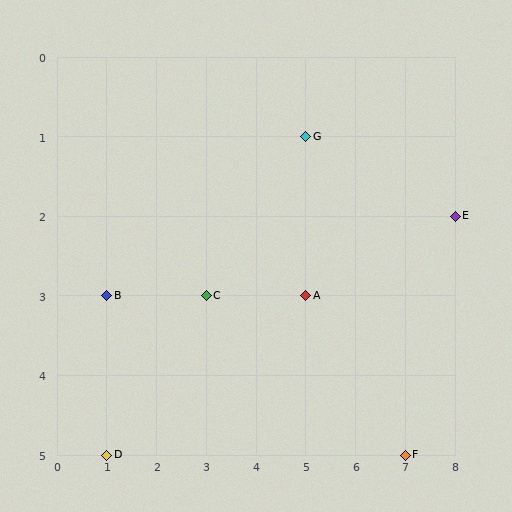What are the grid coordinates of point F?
Point F is at grid coordinates (7, 5).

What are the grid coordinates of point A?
Point A is at grid coordinates (5, 3).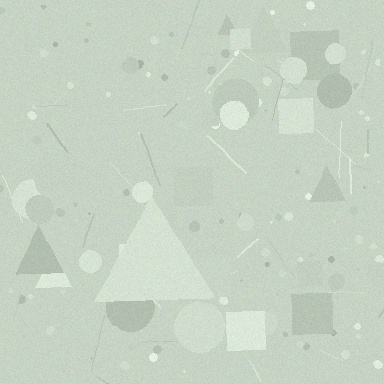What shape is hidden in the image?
A triangle is hidden in the image.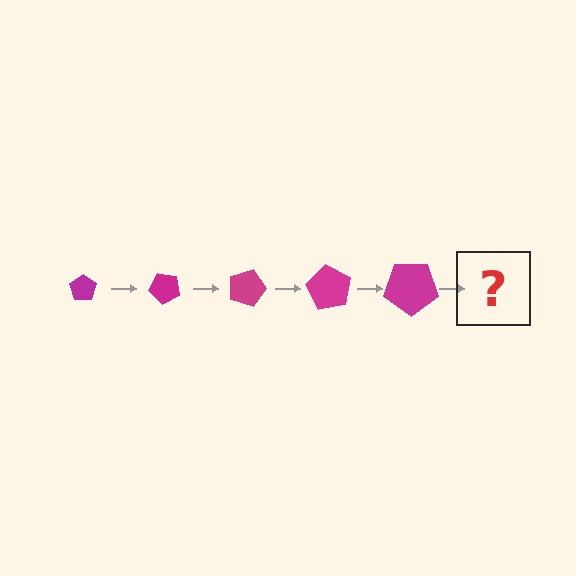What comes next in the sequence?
The next element should be a pentagon, larger than the previous one and rotated 225 degrees from the start.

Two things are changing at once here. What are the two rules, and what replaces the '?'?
The two rules are that the pentagon grows larger each step and it rotates 45 degrees each step. The '?' should be a pentagon, larger than the previous one and rotated 225 degrees from the start.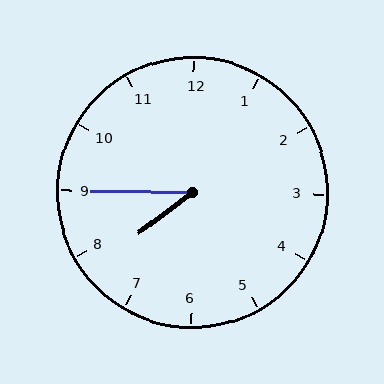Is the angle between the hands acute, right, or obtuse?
It is acute.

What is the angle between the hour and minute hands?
Approximately 38 degrees.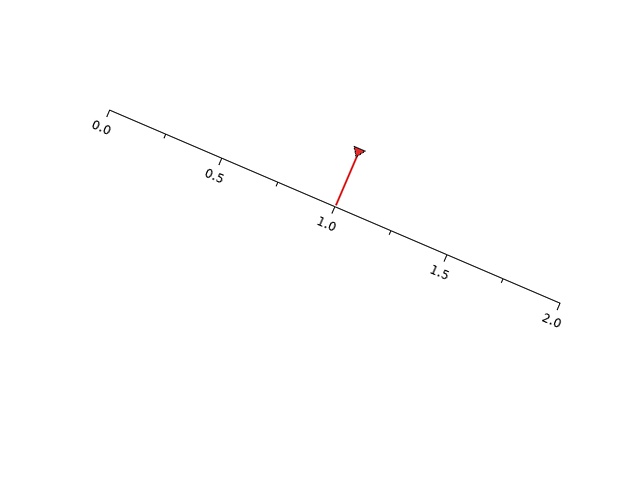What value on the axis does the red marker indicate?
The marker indicates approximately 1.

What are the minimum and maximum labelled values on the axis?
The axis runs from 0.0 to 2.0.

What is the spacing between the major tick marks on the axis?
The major ticks are spaced 0.5 apart.